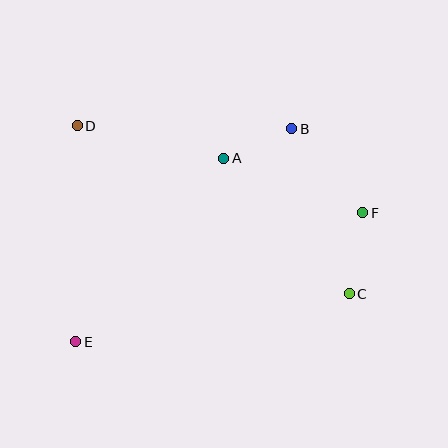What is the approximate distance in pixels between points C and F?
The distance between C and F is approximately 82 pixels.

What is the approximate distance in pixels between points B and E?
The distance between B and E is approximately 303 pixels.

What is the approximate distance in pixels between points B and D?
The distance between B and D is approximately 215 pixels.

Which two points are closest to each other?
Points A and B are closest to each other.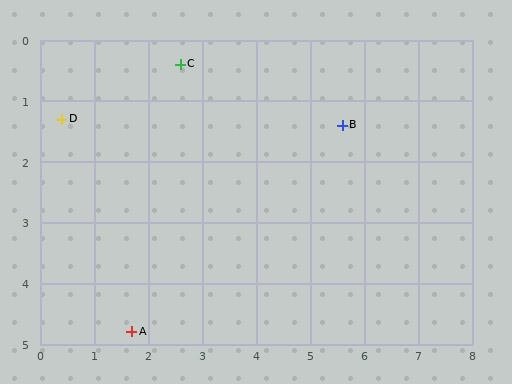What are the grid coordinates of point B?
Point B is at approximately (5.6, 1.4).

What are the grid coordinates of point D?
Point D is at approximately (0.4, 1.3).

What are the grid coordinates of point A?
Point A is at approximately (1.7, 4.8).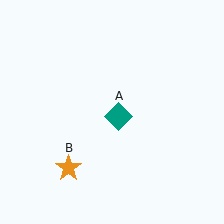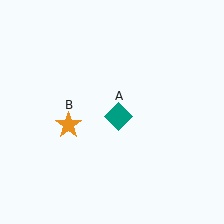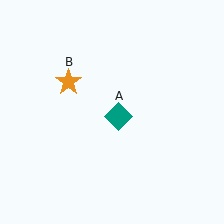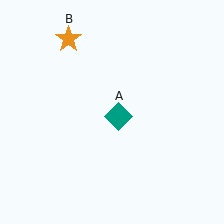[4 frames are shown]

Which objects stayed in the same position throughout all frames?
Teal diamond (object A) remained stationary.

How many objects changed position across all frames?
1 object changed position: orange star (object B).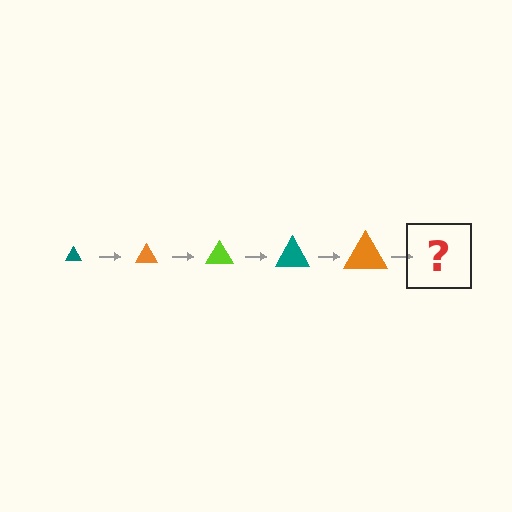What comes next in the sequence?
The next element should be a lime triangle, larger than the previous one.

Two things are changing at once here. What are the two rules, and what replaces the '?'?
The two rules are that the triangle grows larger each step and the color cycles through teal, orange, and lime. The '?' should be a lime triangle, larger than the previous one.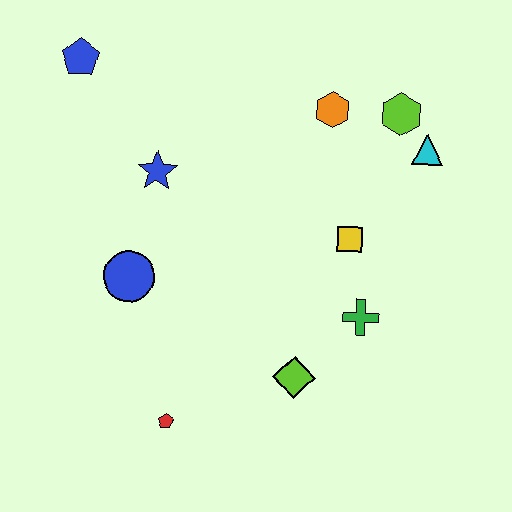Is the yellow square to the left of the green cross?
Yes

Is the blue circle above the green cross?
Yes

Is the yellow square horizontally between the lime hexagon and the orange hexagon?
Yes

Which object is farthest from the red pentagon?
The lime hexagon is farthest from the red pentagon.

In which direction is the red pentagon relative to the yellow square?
The red pentagon is below the yellow square.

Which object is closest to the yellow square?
The green cross is closest to the yellow square.